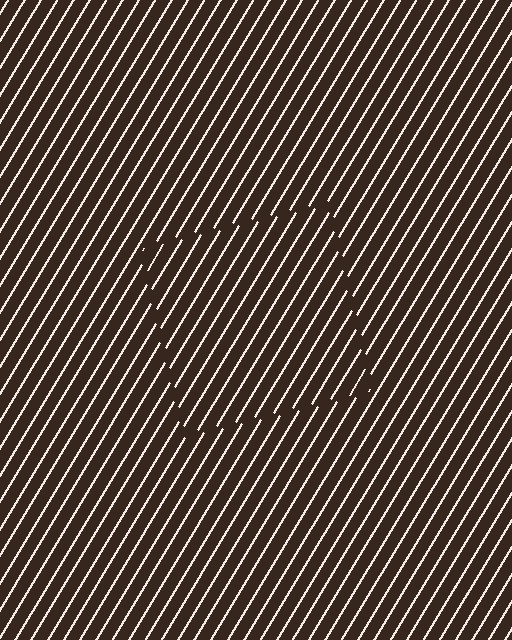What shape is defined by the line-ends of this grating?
An illusory square. The interior of the shape contains the same grating, shifted by half a period — the contour is defined by the phase discontinuity where line-ends from the inner and outer gratings abut.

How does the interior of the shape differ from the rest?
The interior of the shape contains the same grating, shifted by half a period — the contour is defined by the phase discontinuity where line-ends from the inner and outer gratings abut.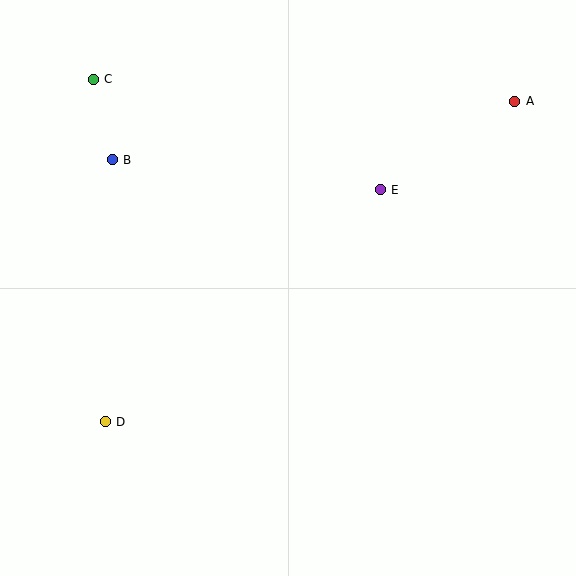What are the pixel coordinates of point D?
Point D is at (105, 422).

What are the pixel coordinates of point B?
Point B is at (112, 160).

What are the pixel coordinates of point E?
Point E is at (380, 190).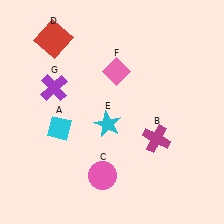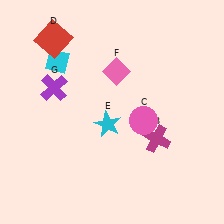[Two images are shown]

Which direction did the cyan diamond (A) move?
The cyan diamond (A) moved up.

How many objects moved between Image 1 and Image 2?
2 objects moved between the two images.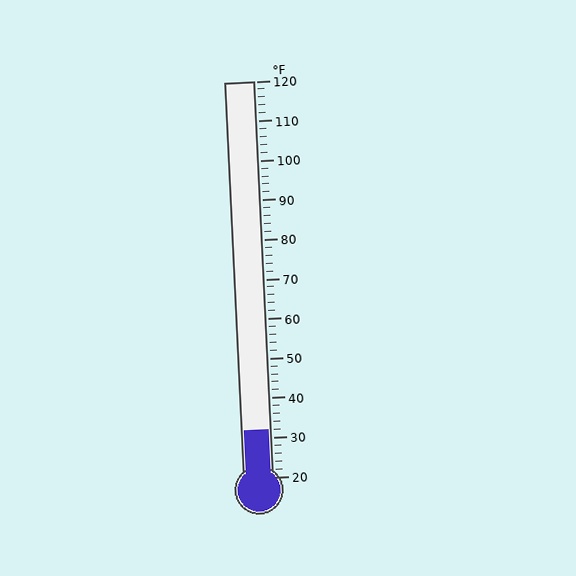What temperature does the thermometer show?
The thermometer shows approximately 32°F.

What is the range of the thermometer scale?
The thermometer scale ranges from 20°F to 120°F.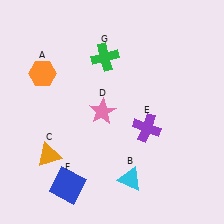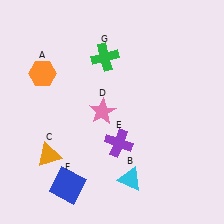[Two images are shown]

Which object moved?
The purple cross (E) moved left.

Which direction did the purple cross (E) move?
The purple cross (E) moved left.